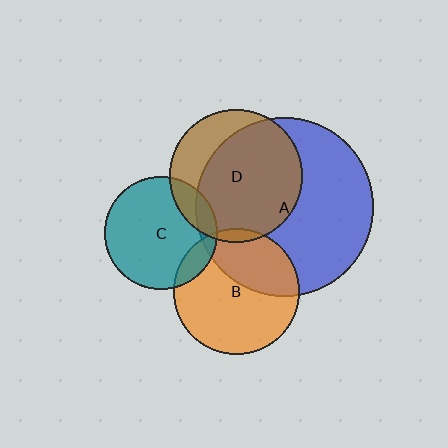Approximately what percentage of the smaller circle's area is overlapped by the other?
Approximately 10%.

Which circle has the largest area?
Circle A (blue).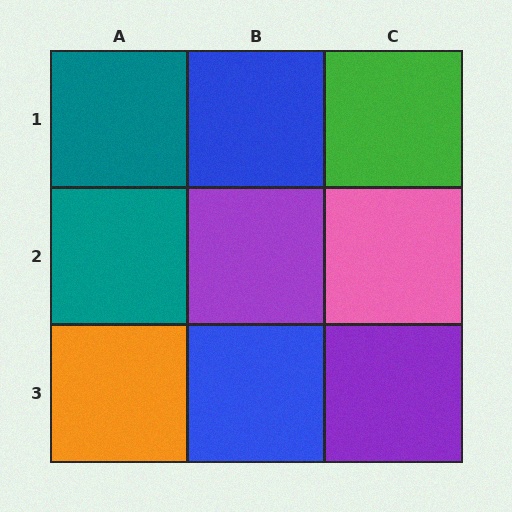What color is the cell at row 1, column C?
Green.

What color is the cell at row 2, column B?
Purple.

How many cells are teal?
2 cells are teal.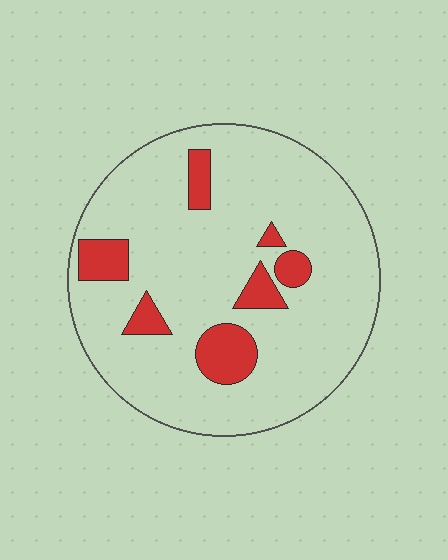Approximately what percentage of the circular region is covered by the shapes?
Approximately 15%.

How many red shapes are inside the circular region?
7.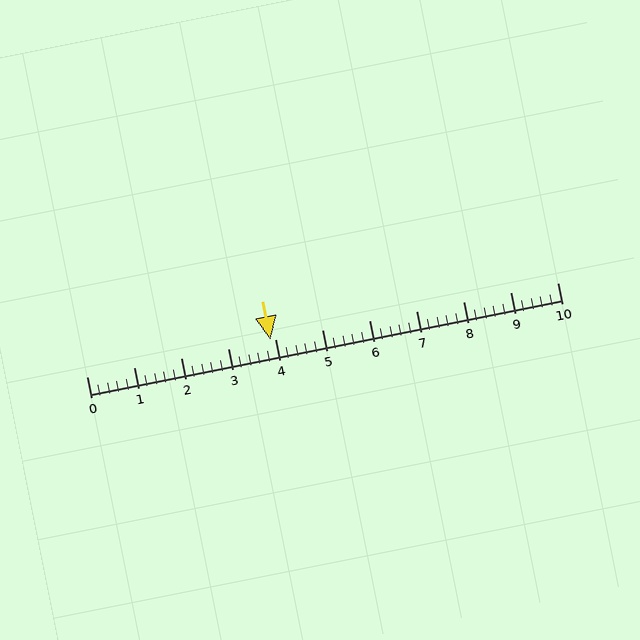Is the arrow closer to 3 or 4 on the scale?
The arrow is closer to 4.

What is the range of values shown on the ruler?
The ruler shows values from 0 to 10.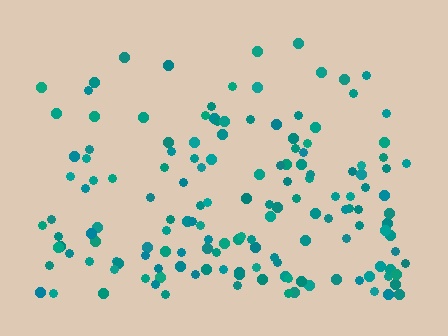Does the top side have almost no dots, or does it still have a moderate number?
Still a moderate number, just noticeably fewer than the bottom.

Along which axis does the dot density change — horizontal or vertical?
Vertical.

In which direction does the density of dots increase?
From top to bottom, with the bottom side densest.